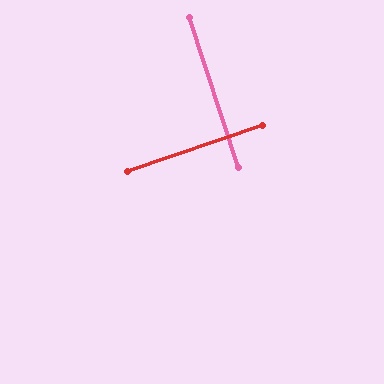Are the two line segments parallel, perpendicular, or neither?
Perpendicular — they meet at approximately 89°.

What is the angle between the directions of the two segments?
Approximately 89 degrees.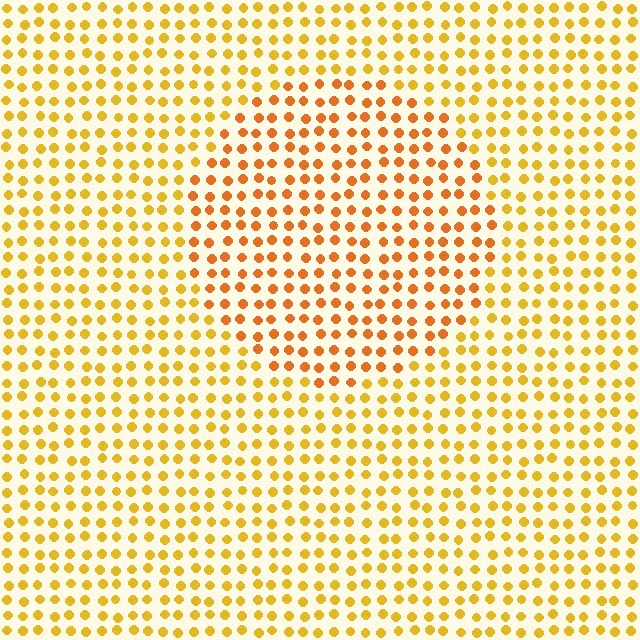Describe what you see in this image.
The image is filled with small yellow elements in a uniform arrangement. A circle-shaped region is visible where the elements are tinted to a slightly different hue, forming a subtle color boundary.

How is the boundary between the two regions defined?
The boundary is defined purely by a slight shift in hue (about 23 degrees). Spacing, size, and orientation are identical on both sides.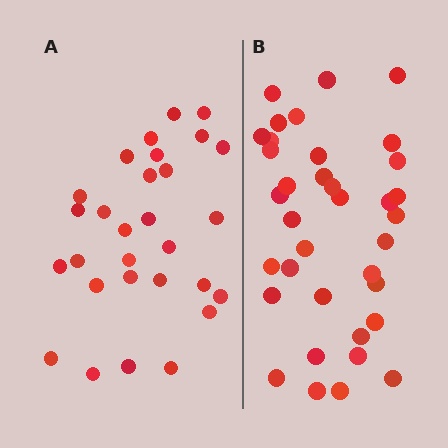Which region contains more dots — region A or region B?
Region B (the right region) has more dots.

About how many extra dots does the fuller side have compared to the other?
Region B has roughly 8 or so more dots than region A.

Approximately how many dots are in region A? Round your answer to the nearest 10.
About 30 dots. (The exact count is 29, which rounds to 30.)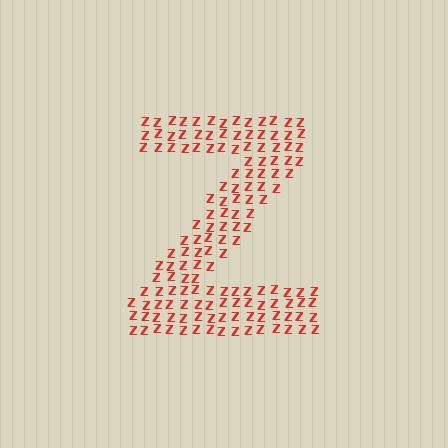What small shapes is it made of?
It is made of small letter Z's.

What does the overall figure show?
The overall figure shows the letter Z.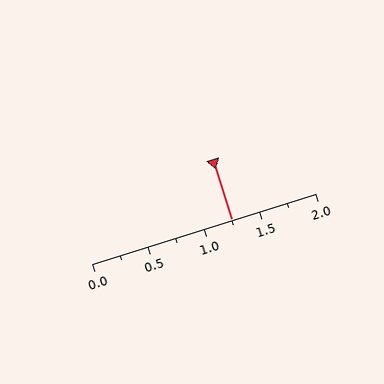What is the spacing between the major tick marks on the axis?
The major ticks are spaced 0.5 apart.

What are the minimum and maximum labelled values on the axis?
The axis runs from 0.0 to 2.0.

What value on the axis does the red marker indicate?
The marker indicates approximately 1.25.